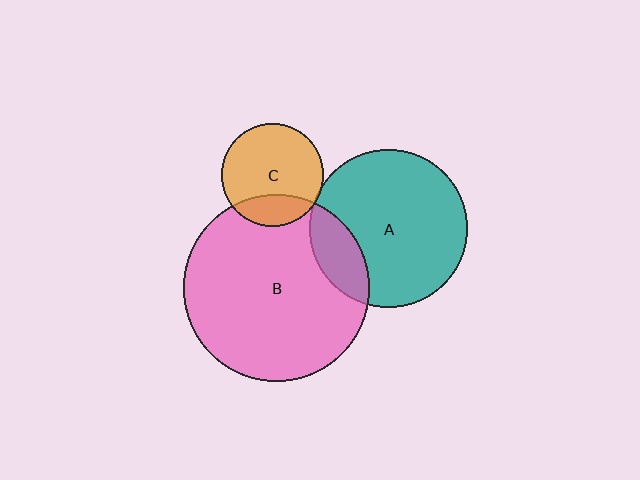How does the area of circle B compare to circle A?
Approximately 1.4 times.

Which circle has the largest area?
Circle B (pink).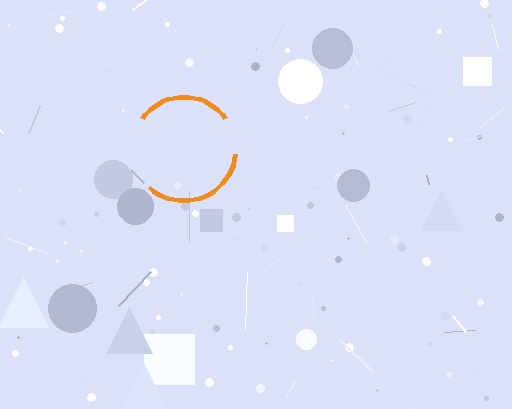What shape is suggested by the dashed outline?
The dashed outline suggests a circle.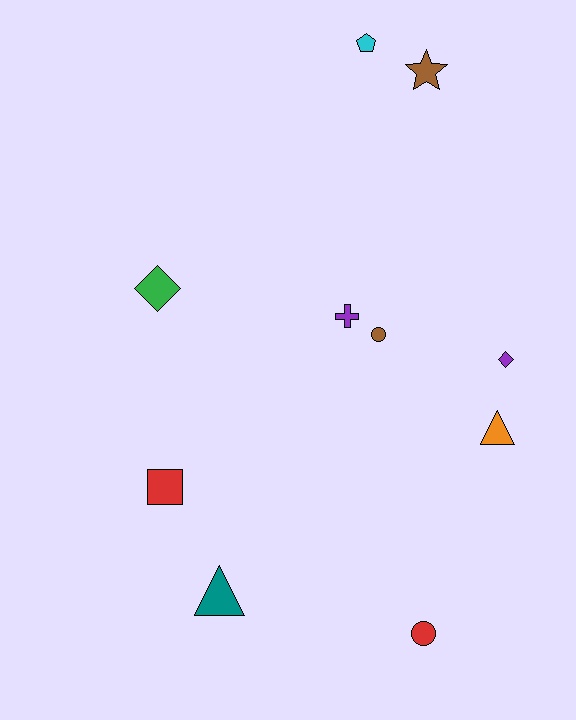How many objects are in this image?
There are 10 objects.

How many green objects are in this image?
There is 1 green object.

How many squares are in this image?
There is 1 square.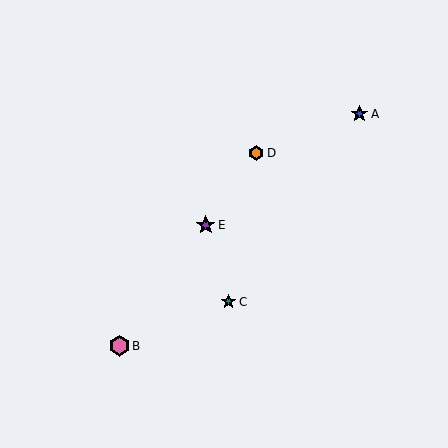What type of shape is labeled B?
Shape B is a pink hexagon.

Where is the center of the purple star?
The center of the purple star is at (206, 225).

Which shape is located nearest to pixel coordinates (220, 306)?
The teal star (labeled C) at (229, 302) is nearest to that location.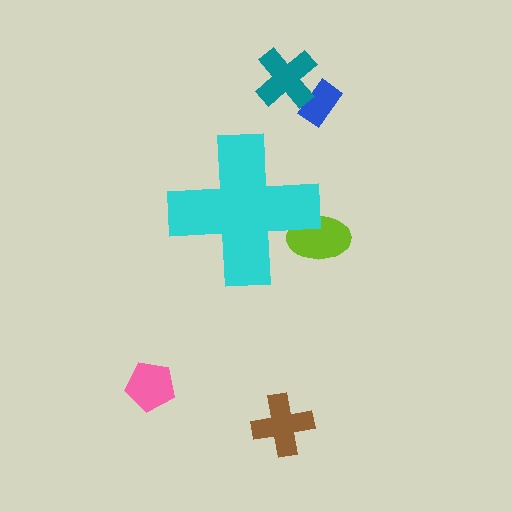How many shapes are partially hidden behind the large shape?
1 shape is partially hidden.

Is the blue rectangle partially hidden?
No, the blue rectangle is fully visible.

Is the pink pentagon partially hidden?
No, the pink pentagon is fully visible.